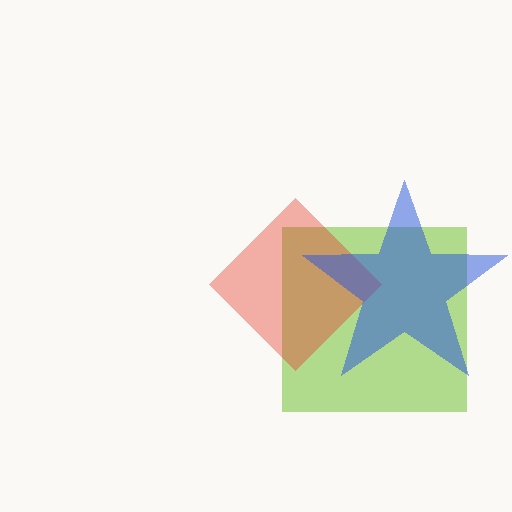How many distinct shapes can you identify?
There are 3 distinct shapes: a lime square, a red diamond, a blue star.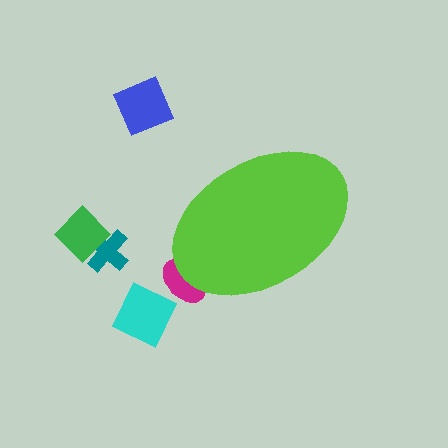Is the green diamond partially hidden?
No, the green diamond is fully visible.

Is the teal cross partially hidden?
No, the teal cross is fully visible.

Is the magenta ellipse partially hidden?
Yes, the magenta ellipse is partially hidden behind the lime ellipse.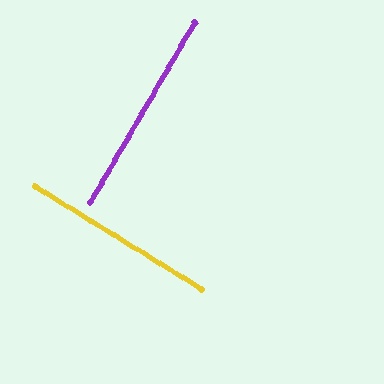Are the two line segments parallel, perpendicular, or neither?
Perpendicular — they meet at approximately 89°.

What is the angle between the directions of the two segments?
Approximately 89 degrees.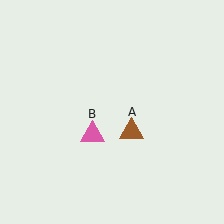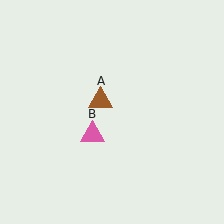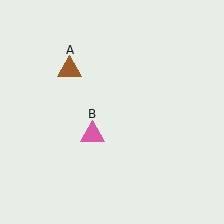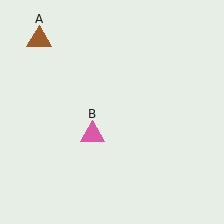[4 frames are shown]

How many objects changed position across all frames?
1 object changed position: brown triangle (object A).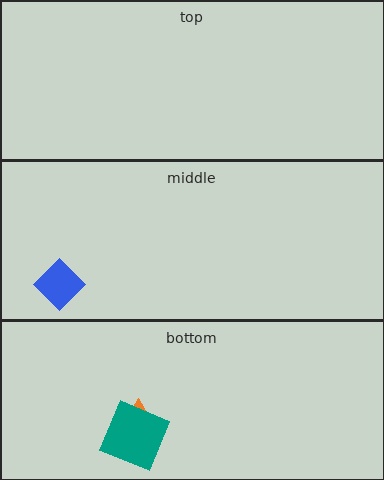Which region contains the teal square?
The bottom region.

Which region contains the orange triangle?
The bottom region.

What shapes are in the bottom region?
The orange triangle, the teal square.